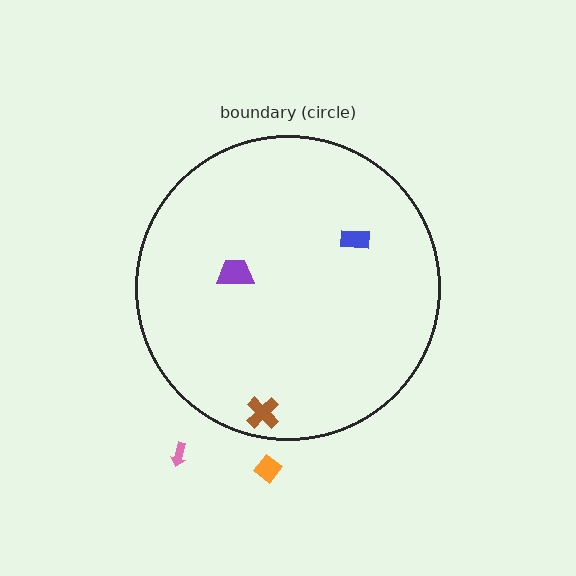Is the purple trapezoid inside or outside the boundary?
Inside.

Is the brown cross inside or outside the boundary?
Inside.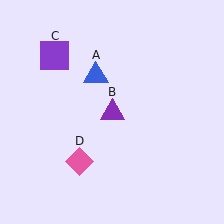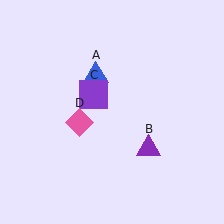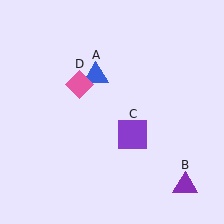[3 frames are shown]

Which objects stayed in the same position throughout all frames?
Blue triangle (object A) remained stationary.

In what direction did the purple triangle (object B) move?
The purple triangle (object B) moved down and to the right.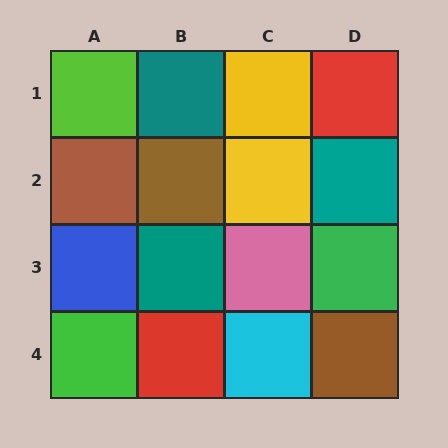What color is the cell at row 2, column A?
Brown.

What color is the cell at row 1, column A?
Lime.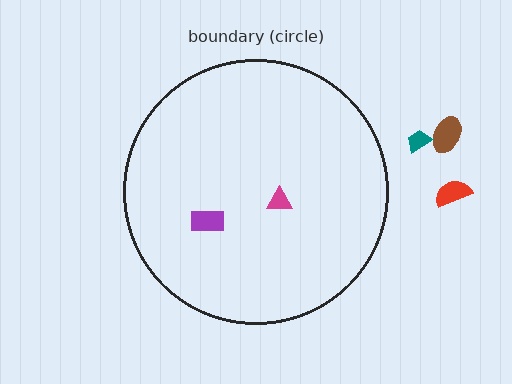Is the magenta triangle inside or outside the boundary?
Inside.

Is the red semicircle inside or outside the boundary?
Outside.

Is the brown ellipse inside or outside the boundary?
Outside.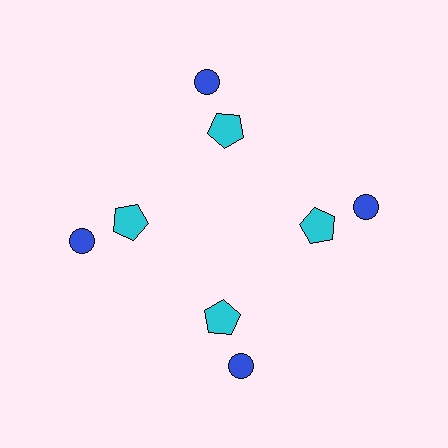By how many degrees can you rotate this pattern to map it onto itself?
The pattern maps onto itself every 90 degrees of rotation.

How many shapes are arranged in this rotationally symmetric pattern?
There are 8 shapes, arranged in 4 groups of 2.